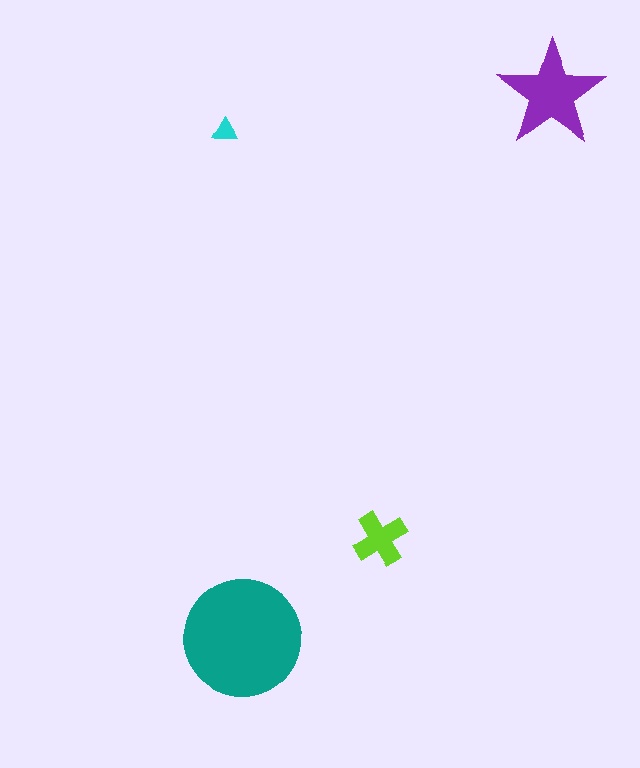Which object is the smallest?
The cyan triangle.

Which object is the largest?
The teal circle.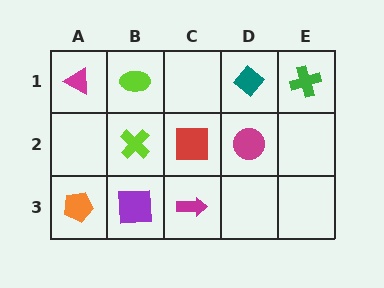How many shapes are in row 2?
3 shapes.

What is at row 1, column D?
A teal diamond.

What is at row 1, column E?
A green cross.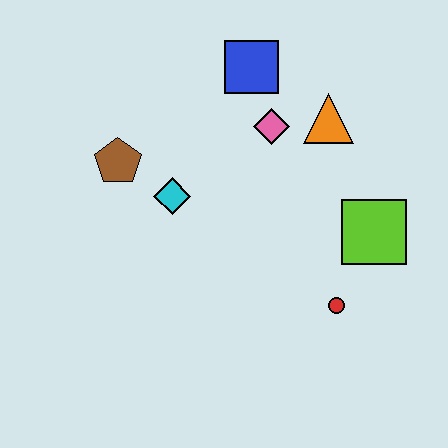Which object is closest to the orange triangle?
The pink diamond is closest to the orange triangle.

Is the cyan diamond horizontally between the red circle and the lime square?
No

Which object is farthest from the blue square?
The red circle is farthest from the blue square.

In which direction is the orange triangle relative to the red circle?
The orange triangle is above the red circle.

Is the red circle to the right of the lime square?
No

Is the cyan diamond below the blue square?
Yes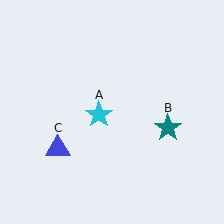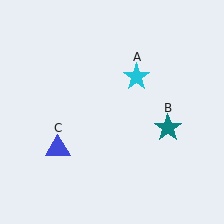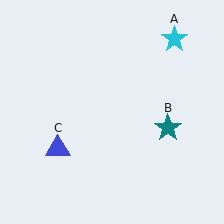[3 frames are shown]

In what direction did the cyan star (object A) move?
The cyan star (object A) moved up and to the right.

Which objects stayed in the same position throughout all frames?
Teal star (object B) and blue triangle (object C) remained stationary.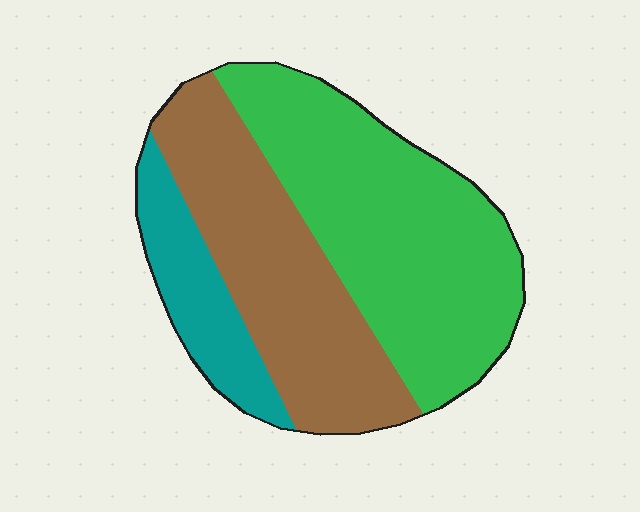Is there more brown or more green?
Green.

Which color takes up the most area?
Green, at roughly 50%.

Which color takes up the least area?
Teal, at roughly 15%.